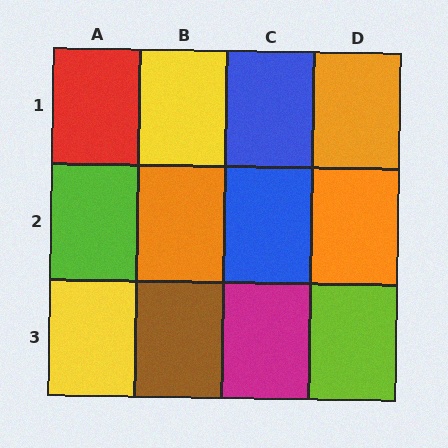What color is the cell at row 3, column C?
Magenta.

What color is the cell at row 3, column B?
Brown.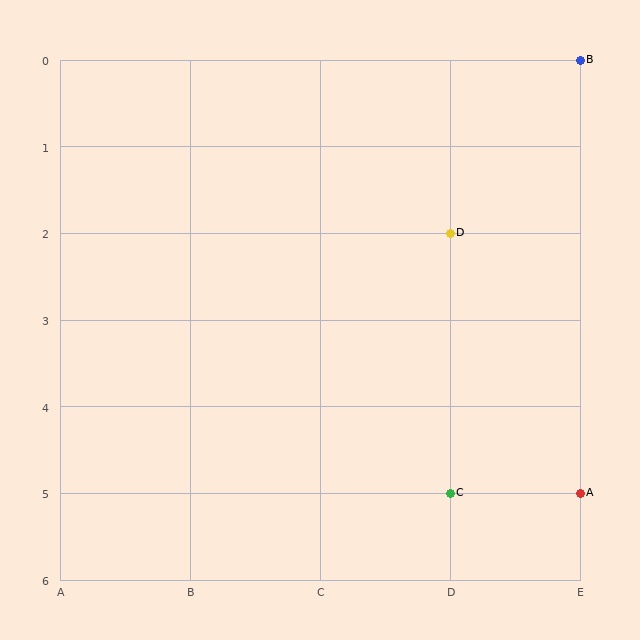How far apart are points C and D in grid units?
Points C and D are 3 rows apart.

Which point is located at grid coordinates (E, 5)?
Point A is at (E, 5).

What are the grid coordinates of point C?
Point C is at grid coordinates (D, 5).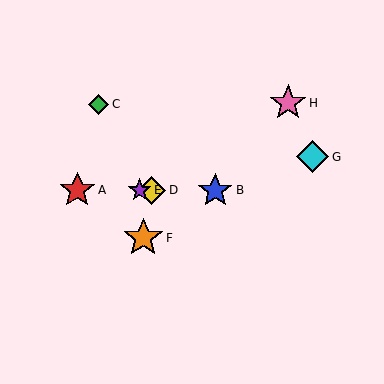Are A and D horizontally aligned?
Yes, both are at y≈190.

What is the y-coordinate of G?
Object G is at y≈157.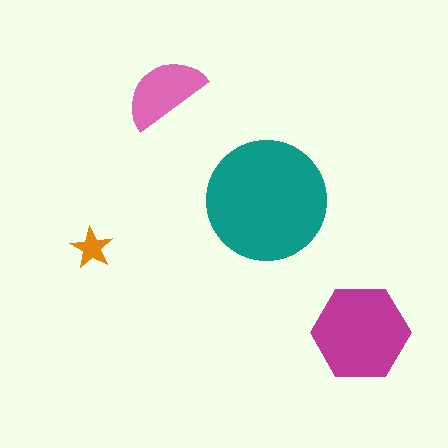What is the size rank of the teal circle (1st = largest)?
1st.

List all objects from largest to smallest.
The teal circle, the magenta hexagon, the pink semicircle, the orange star.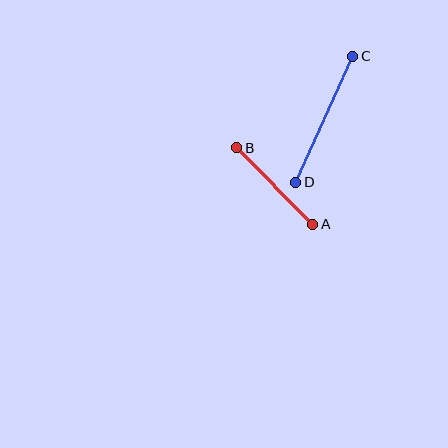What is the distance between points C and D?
The distance is approximately 138 pixels.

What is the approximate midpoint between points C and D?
The midpoint is at approximately (324, 119) pixels.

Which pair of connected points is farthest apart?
Points C and D are farthest apart.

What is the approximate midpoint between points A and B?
The midpoint is at approximately (275, 186) pixels.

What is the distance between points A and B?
The distance is approximately 108 pixels.